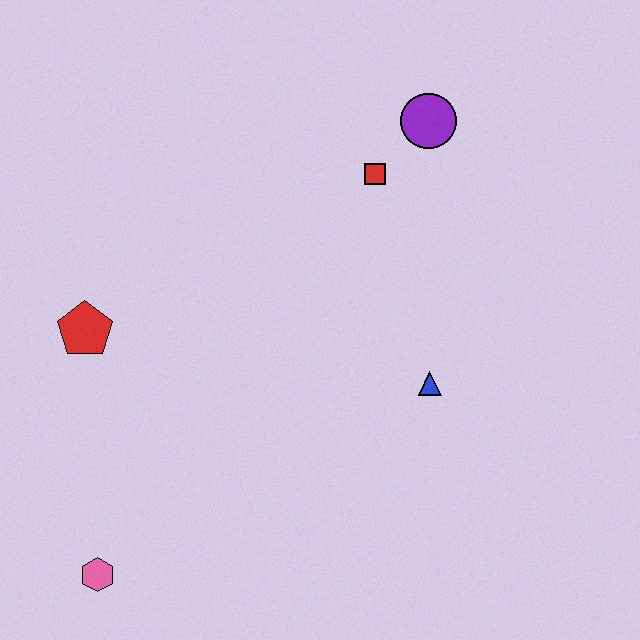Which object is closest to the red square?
The purple circle is closest to the red square.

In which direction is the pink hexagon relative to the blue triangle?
The pink hexagon is to the left of the blue triangle.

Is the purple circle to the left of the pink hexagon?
No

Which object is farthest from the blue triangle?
The pink hexagon is farthest from the blue triangle.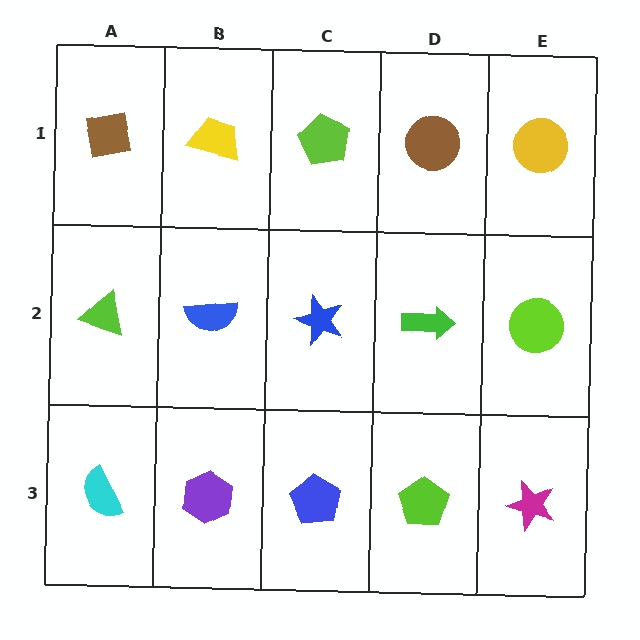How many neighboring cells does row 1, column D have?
3.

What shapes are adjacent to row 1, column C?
A blue star (row 2, column C), a yellow trapezoid (row 1, column B), a brown circle (row 1, column D).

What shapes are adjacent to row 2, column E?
A yellow circle (row 1, column E), a magenta star (row 3, column E), a green arrow (row 2, column D).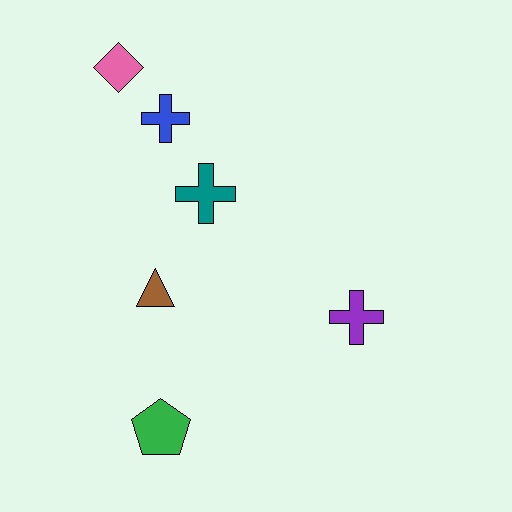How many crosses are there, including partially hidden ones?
There are 3 crosses.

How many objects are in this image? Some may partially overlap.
There are 6 objects.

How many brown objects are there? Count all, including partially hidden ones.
There is 1 brown object.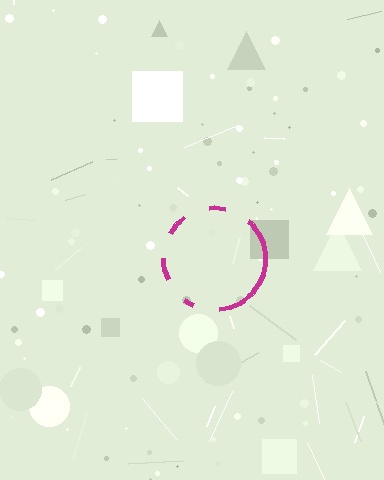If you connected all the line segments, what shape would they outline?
They would outline a circle.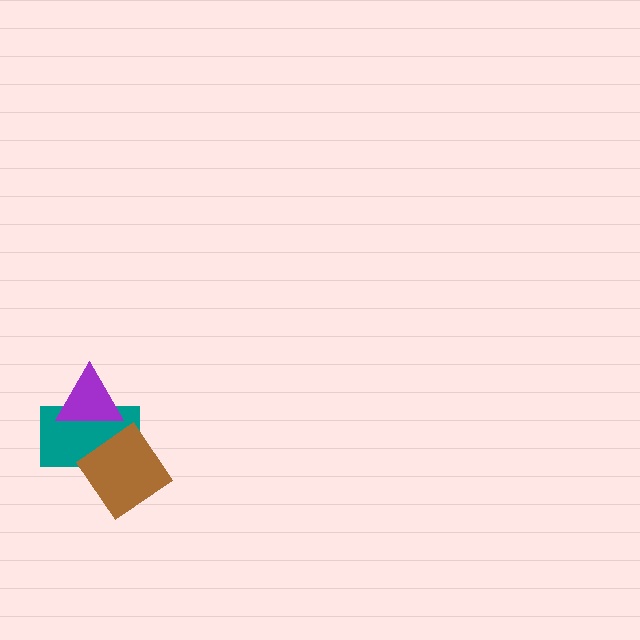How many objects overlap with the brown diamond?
2 objects overlap with the brown diamond.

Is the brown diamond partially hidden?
No, no other shape covers it.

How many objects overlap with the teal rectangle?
2 objects overlap with the teal rectangle.